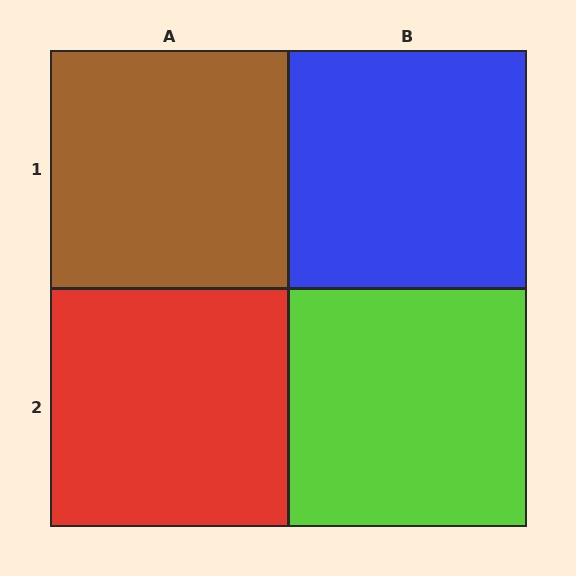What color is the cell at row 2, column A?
Red.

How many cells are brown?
1 cell is brown.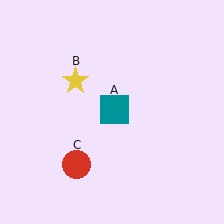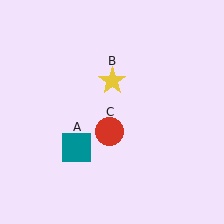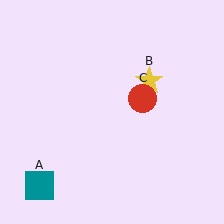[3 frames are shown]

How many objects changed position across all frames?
3 objects changed position: teal square (object A), yellow star (object B), red circle (object C).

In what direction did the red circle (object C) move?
The red circle (object C) moved up and to the right.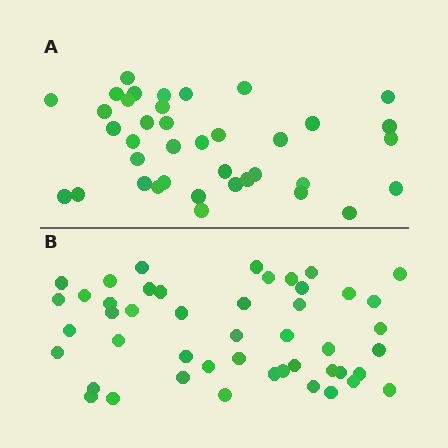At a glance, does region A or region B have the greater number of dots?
Region B (the bottom region) has more dots.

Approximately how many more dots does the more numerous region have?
Region B has roughly 8 or so more dots than region A.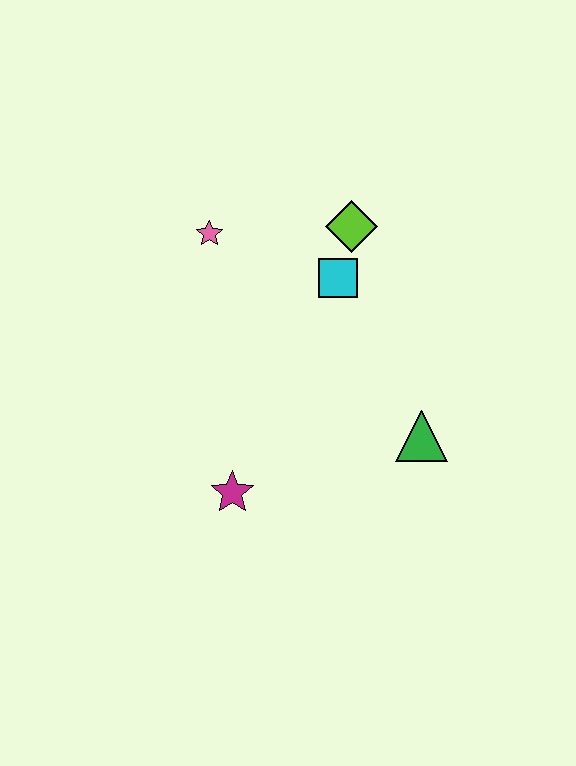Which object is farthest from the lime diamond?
The magenta star is farthest from the lime diamond.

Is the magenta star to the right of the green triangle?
No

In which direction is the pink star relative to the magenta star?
The pink star is above the magenta star.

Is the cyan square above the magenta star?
Yes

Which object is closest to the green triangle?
The cyan square is closest to the green triangle.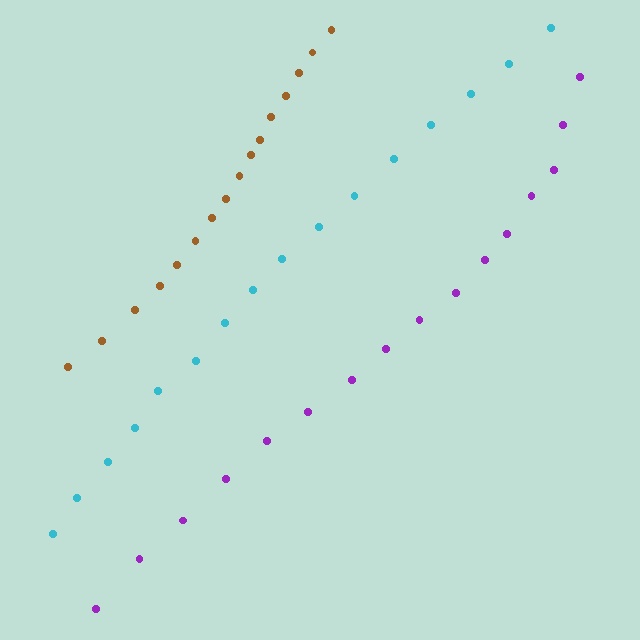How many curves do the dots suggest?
There are 3 distinct paths.